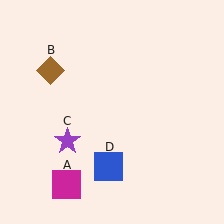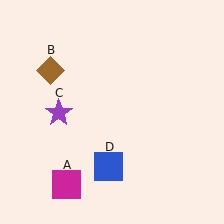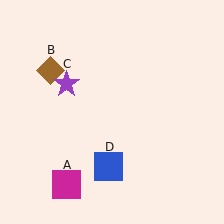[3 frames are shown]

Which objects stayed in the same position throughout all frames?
Magenta square (object A) and brown diamond (object B) and blue square (object D) remained stationary.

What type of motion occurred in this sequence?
The purple star (object C) rotated clockwise around the center of the scene.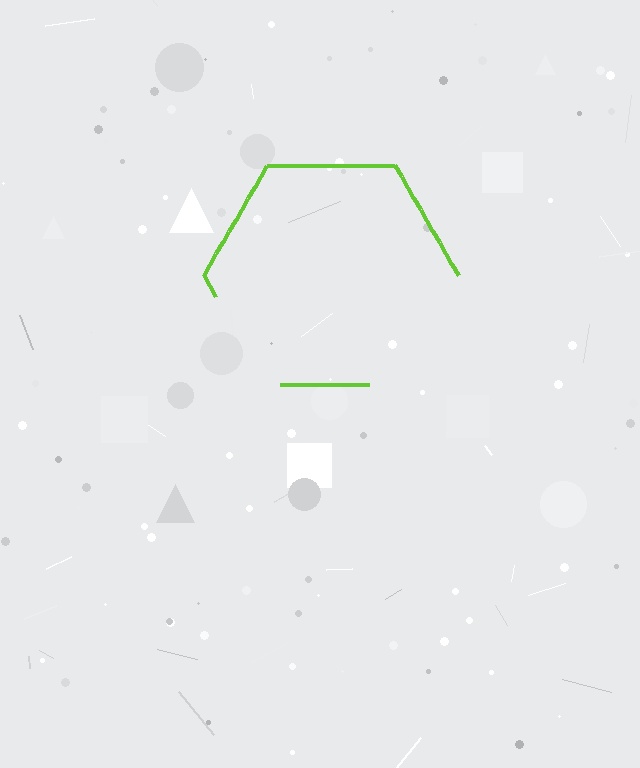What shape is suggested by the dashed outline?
The dashed outline suggests a hexagon.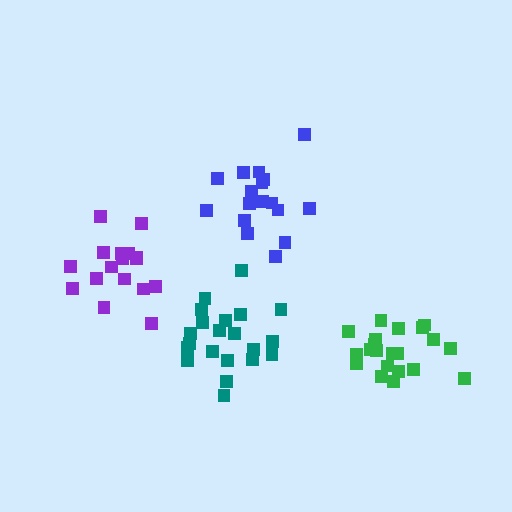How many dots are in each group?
Group 1: 21 dots, Group 2: 17 dots, Group 3: 17 dots, Group 4: 21 dots (76 total).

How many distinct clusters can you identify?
There are 4 distinct clusters.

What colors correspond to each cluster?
The clusters are colored: green, purple, blue, teal.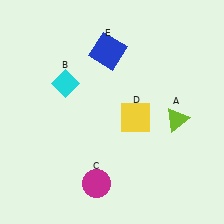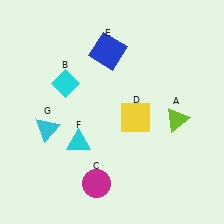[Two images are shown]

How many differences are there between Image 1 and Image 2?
There are 2 differences between the two images.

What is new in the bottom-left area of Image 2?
A cyan triangle (F) was added in the bottom-left area of Image 2.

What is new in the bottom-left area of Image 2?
A cyan triangle (G) was added in the bottom-left area of Image 2.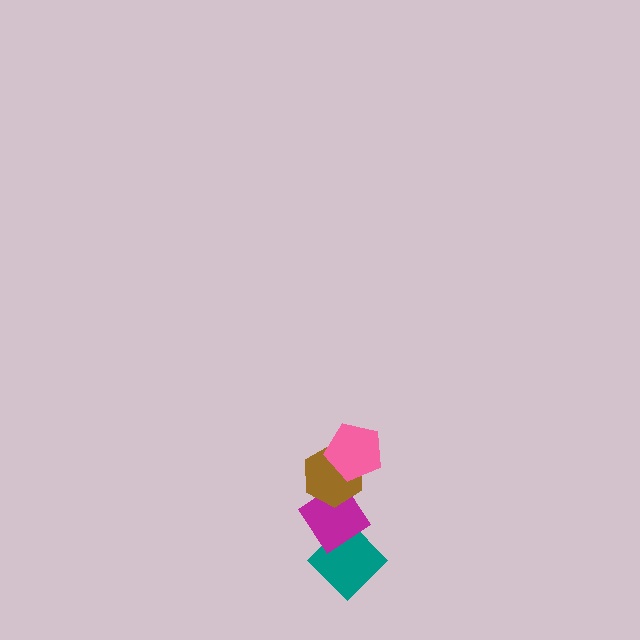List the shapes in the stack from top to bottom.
From top to bottom: the pink pentagon, the brown hexagon, the magenta diamond, the teal diamond.